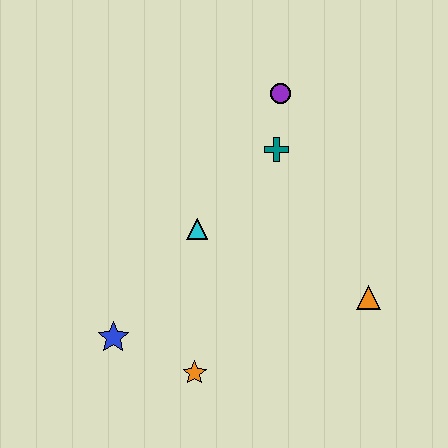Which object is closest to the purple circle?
The teal cross is closest to the purple circle.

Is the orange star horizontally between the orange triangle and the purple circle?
No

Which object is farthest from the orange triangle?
The blue star is farthest from the orange triangle.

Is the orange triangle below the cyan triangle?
Yes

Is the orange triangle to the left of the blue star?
No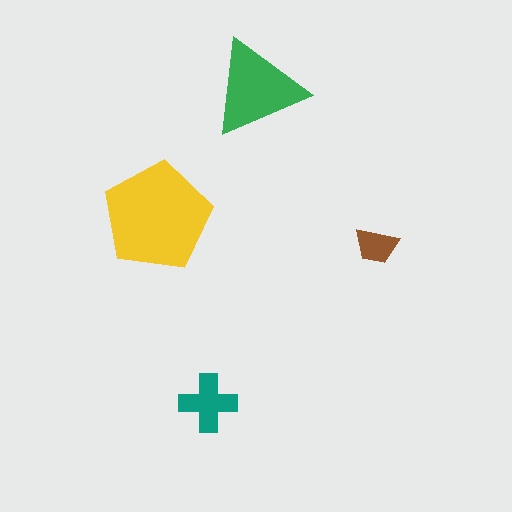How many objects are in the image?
There are 4 objects in the image.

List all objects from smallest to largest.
The brown trapezoid, the teal cross, the green triangle, the yellow pentagon.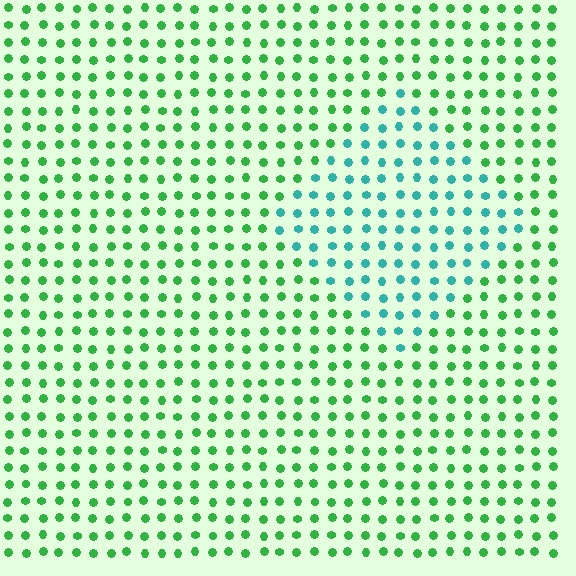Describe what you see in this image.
The image is filled with small green elements in a uniform arrangement. A diamond-shaped region is visible where the elements are tinted to a slightly different hue, forming a subtle color boundary.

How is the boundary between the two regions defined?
The boundary is defined purely by a slight shift in hue (about 47 degrees). Spacing, size, and orientation are identical on both sides.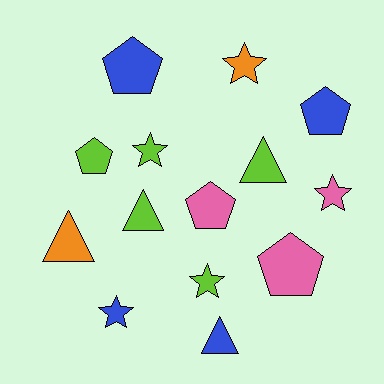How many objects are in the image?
There are 14 objects.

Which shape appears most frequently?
Star, with 5 objects.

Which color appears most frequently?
Lime, with 5 objects.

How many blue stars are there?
There is 1 blue star.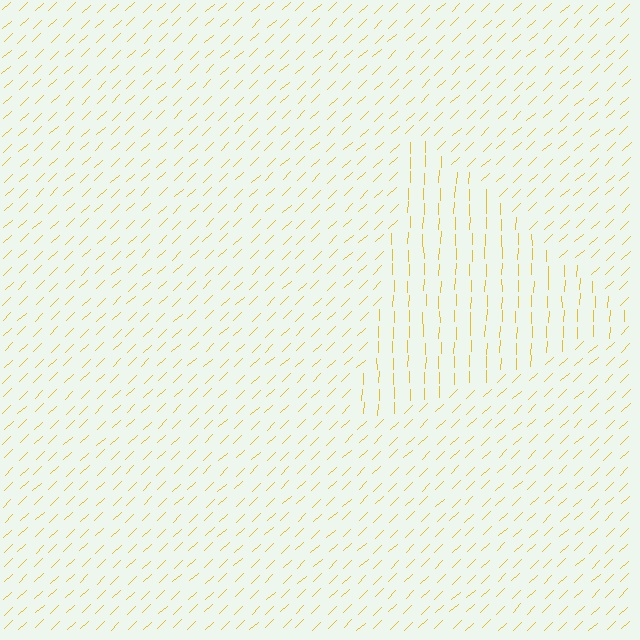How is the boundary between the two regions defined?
The boundary is defined purely by a change in line orientation (approximately 45 degrees difference). All lines are the same color and thickness.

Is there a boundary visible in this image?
Yes, there is a texture boundary formed by a change in line orientation.